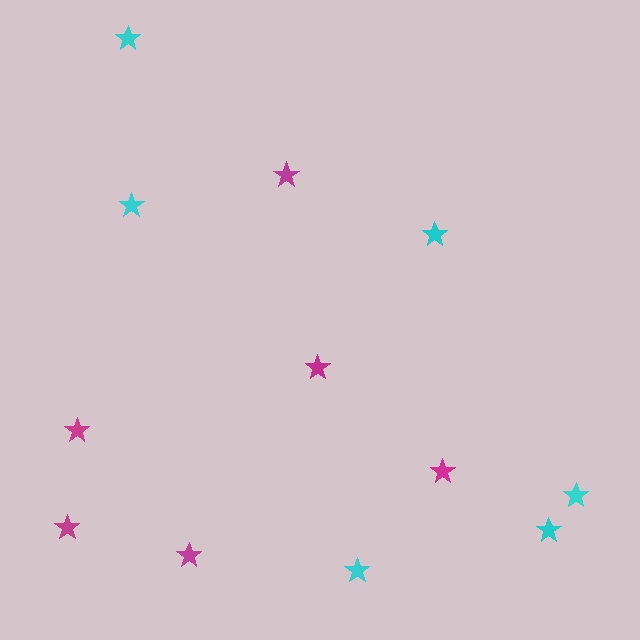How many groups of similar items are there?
There are 2 groups: one group of magenta stars (6) and one group of cyan stars (6).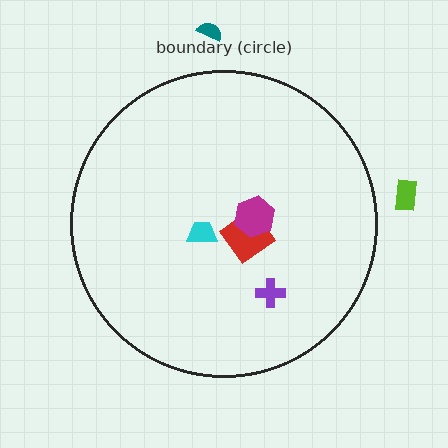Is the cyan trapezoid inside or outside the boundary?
Inside.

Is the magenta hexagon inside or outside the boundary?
Inside.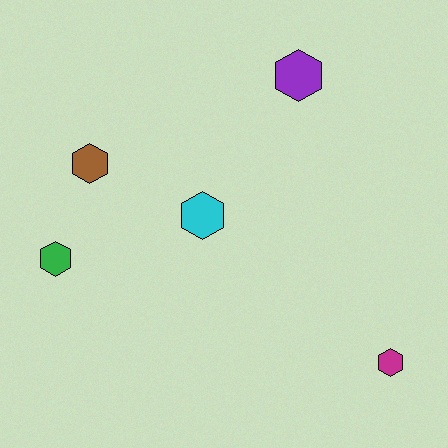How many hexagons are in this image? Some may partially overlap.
There are 5 hexagons.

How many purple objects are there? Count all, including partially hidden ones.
There is 1 purple object.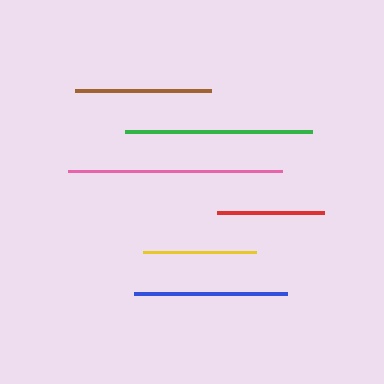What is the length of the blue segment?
The blue segment is approximately 153 pixels long.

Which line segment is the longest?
The pink line is the longest at approximately 214 pixels.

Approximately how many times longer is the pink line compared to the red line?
The pink line is approximately 2.0 times the length of the red line.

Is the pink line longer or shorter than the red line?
The pink line is longer than the red line.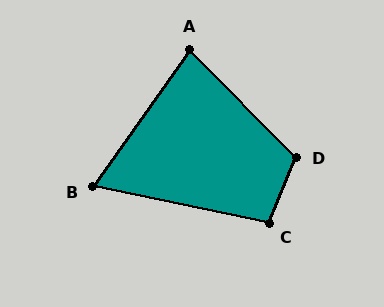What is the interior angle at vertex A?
Approximately 80 degrees (acute).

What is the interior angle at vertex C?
Approximately 100 degrees (obtuse).